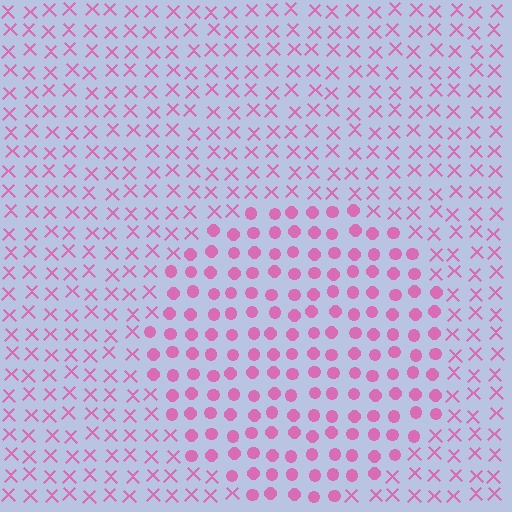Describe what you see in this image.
The image is filled with small pink elements arranged in a uniform grid. A circle-shaped region contains circles, while the surrounding area contains X marks. The boundary is defined purely by the change in element shape.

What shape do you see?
I see a circle.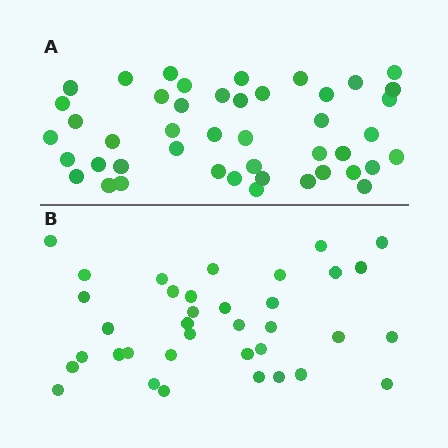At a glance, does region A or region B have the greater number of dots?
Region A (the top region) has more dots.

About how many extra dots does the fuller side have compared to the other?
Region A has roughly 8 or so more dots than region B.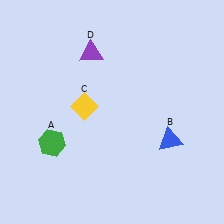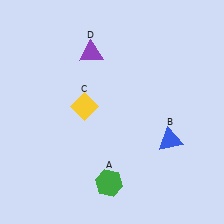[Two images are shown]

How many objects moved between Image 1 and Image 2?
1 object moved between the two images.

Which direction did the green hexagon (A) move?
The green hexagon (A) moved right.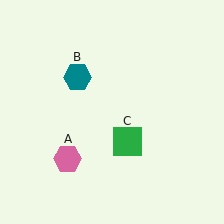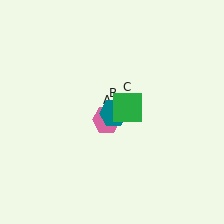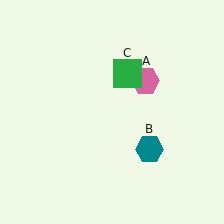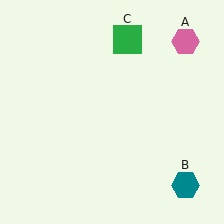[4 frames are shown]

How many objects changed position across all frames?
3 objects changed position: pink hexagon (object A), teal hexagon (object B), green square (object C).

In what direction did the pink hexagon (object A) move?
The pink hexagon (object A) moved up and to the right.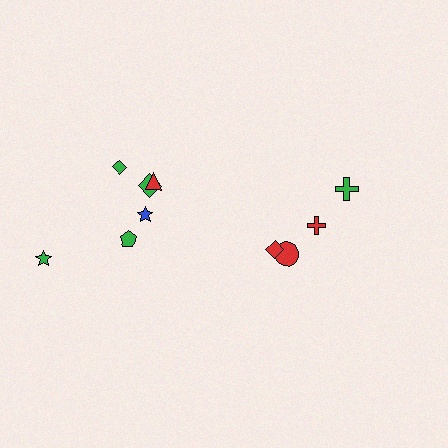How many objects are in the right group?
There are 4 objects.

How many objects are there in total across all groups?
There are 10 objects.